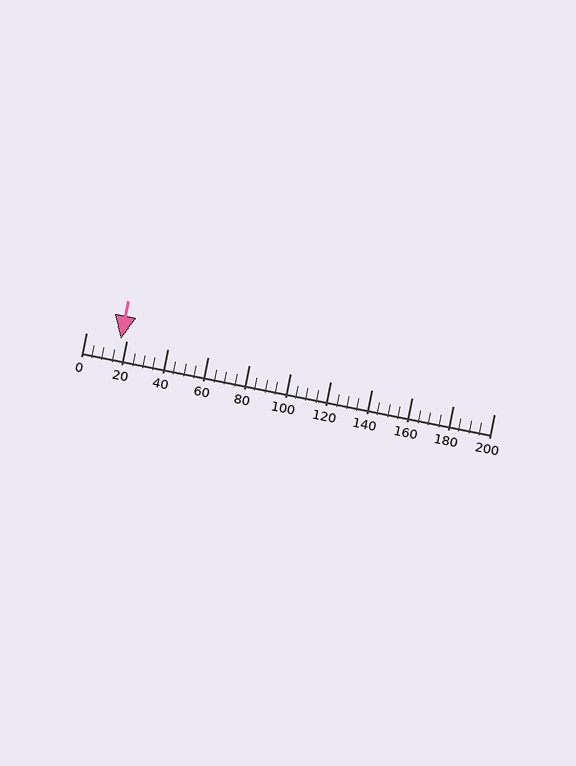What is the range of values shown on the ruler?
The ruler shows values from 0 to 200.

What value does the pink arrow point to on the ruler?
The pink arrow points to approximately 17.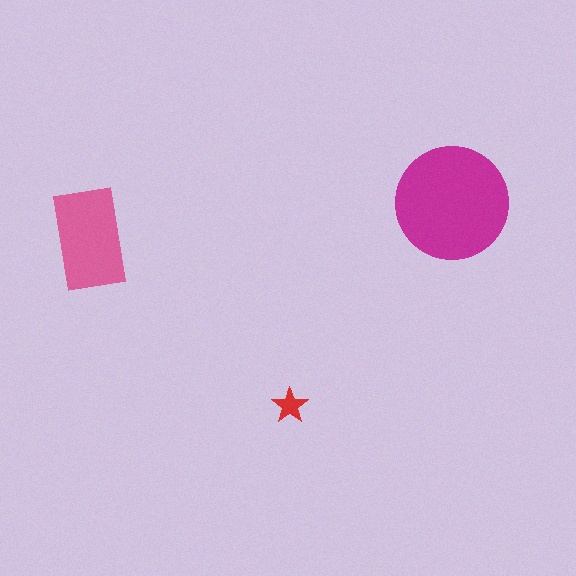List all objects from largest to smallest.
The magenta circle, the pink rectangle, the red star.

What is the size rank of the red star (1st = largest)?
3rd.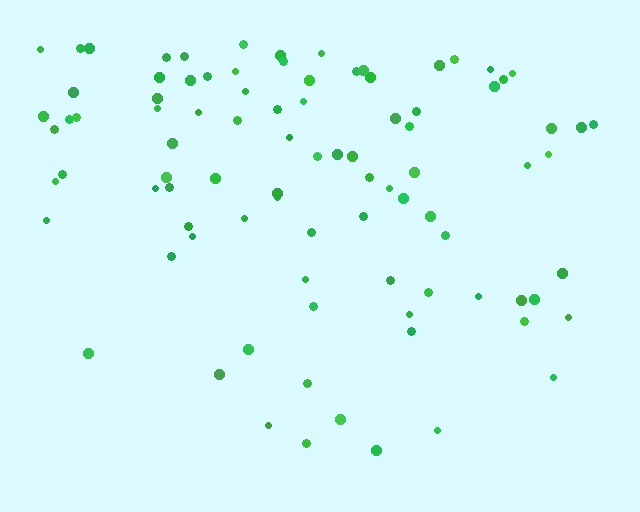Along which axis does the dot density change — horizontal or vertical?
Vertical.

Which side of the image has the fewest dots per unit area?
The bottom.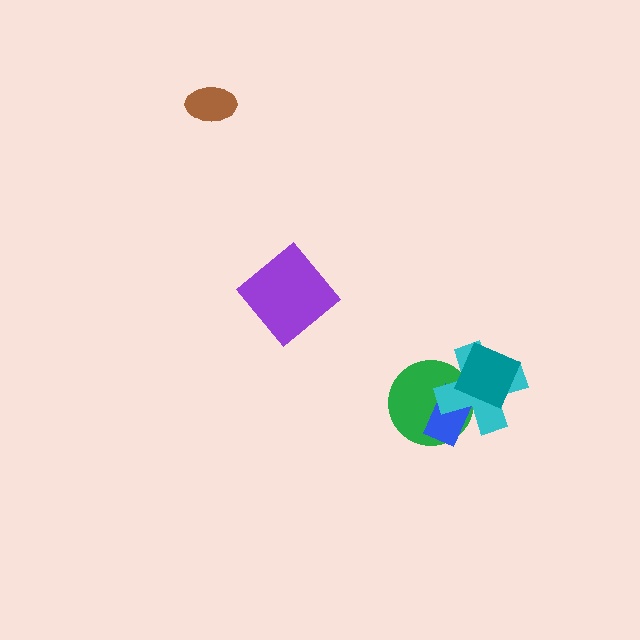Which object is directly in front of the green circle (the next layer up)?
The blue rectangle is directly in front of the green circle.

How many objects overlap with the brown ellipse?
0 objects overlap with the brown ellipse.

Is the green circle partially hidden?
Yes, it is partially covered by another shape.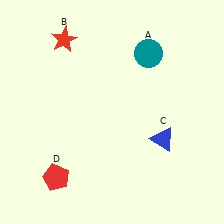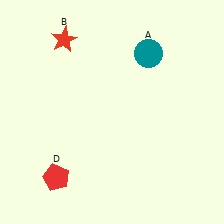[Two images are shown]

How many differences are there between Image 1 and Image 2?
There is 1 difference between the two images.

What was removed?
The blue triangle (C) was removed in Image 2.